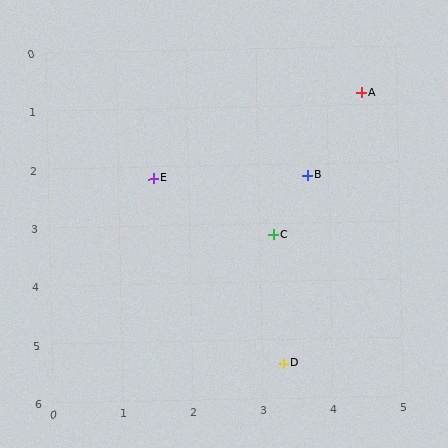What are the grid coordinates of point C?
Point C is at approximately (3.2, 3.2).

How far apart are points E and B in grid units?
Points E and B are about 2.2 grid units apart.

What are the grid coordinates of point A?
Point A is at approximately (4.5, 0.8).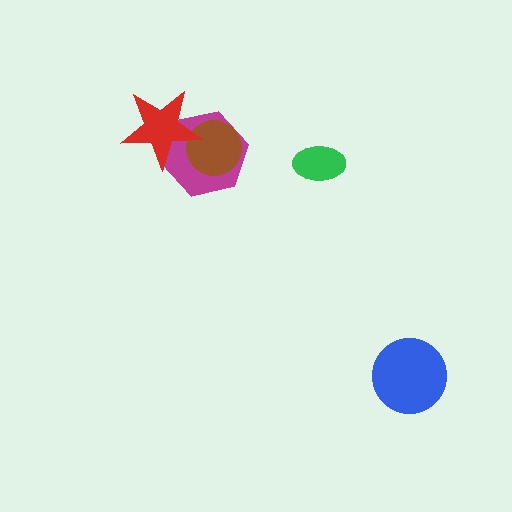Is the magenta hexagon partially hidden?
Yes, it is partially covered by another shape.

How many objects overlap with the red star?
2 objects overlap with the red star.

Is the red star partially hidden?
No, no other shape covers it.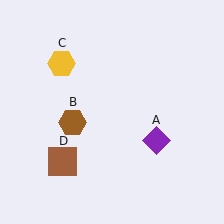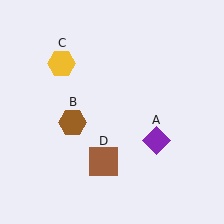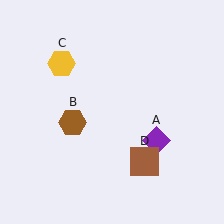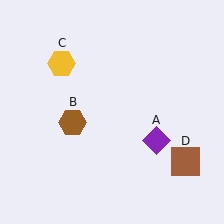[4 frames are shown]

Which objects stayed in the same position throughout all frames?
Purple diamond (object A) and brown hexagon (object B) and yellow hexagon (object C) remained stationary.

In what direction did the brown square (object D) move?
The brown square (object D) moved right.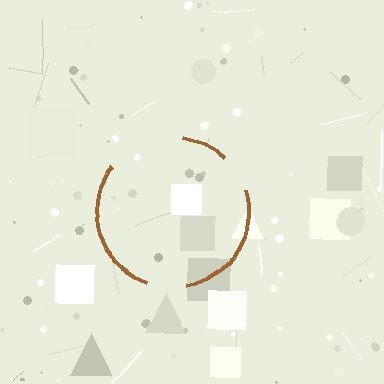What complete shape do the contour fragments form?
The contour fragments form a circle.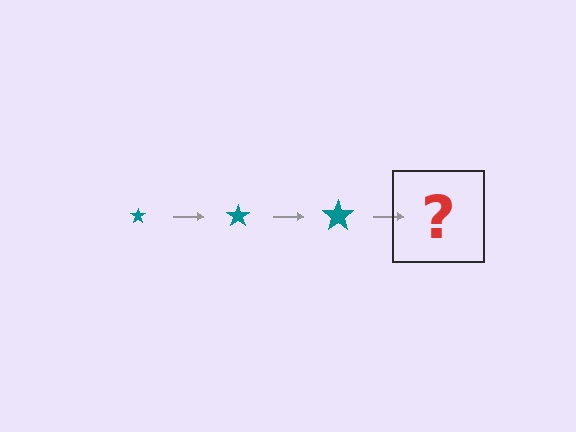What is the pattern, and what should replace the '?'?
The pattern is that the star gets progressively larger each step. The '?' should be a teal star, larger than the previous one.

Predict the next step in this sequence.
The next step is a teal star, larger than the previous one.